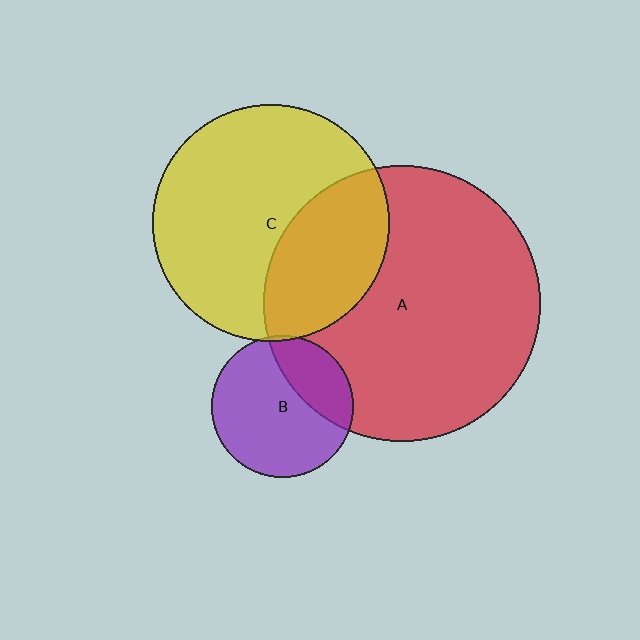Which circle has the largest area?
Circle A (red).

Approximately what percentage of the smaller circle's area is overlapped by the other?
Approximately 30%.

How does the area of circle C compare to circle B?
Approximately 2.8 times.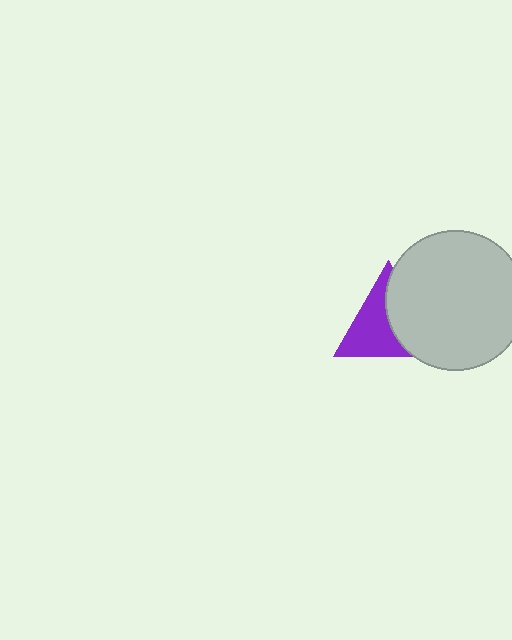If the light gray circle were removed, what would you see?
You would see the complete purple triangle.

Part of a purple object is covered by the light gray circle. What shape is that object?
It is a triangle.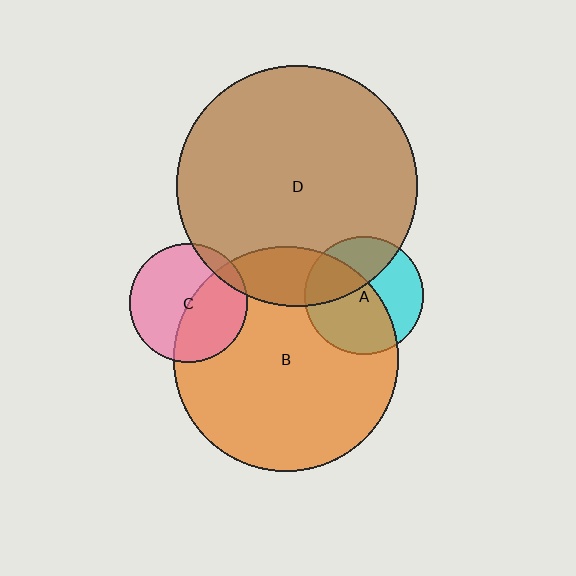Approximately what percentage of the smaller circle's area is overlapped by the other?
Approximately 45%.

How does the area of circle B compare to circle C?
Approximately 3.6 times.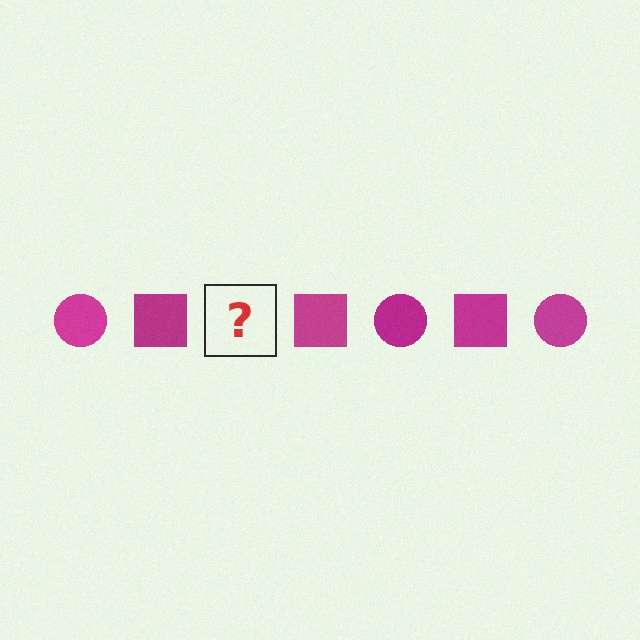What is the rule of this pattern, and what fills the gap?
The rule is that the pattern cycles through circle, square shapes in magenta. The gap should be filled with a magenta circle.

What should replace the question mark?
The question mark should be replaced with a magenta circle.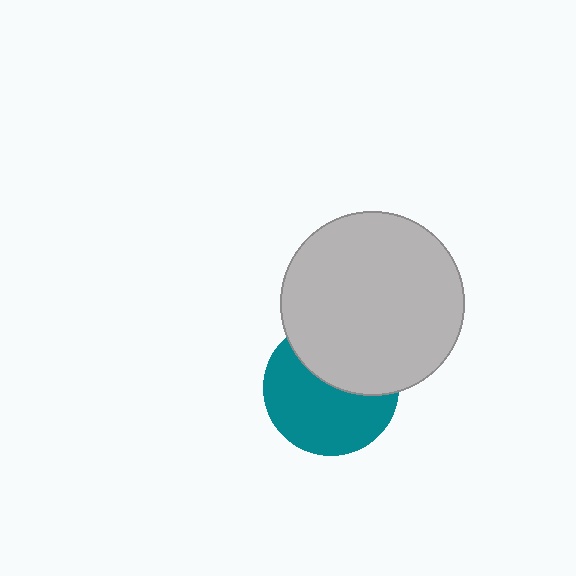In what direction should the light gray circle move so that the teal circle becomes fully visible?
The light gray circle should move up. That is the shortest direction to clear the overlap and leave the teal circle fully visible.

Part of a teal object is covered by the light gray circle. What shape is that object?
It is a circle.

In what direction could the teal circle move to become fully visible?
The teal circle could move down. That would shift it out from behind the light gray circle entirely.